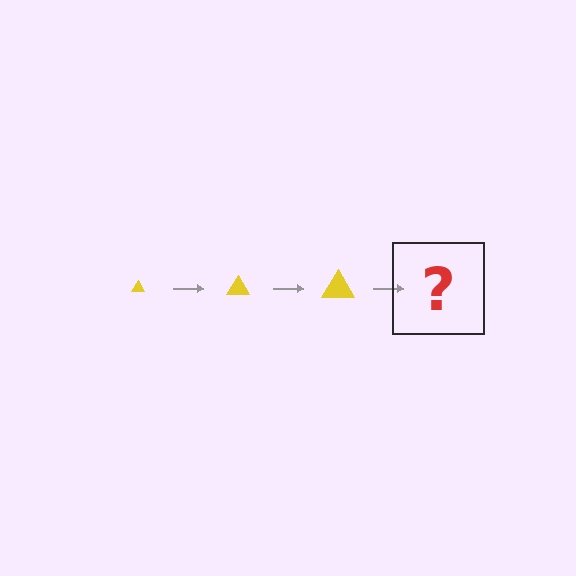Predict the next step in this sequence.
The next step is a yellow triangle, larger than the previous one.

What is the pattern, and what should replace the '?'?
The pattern is that the triangle gets progressively larger each step. The '?' should be a yellow triangle, larger than the previous one.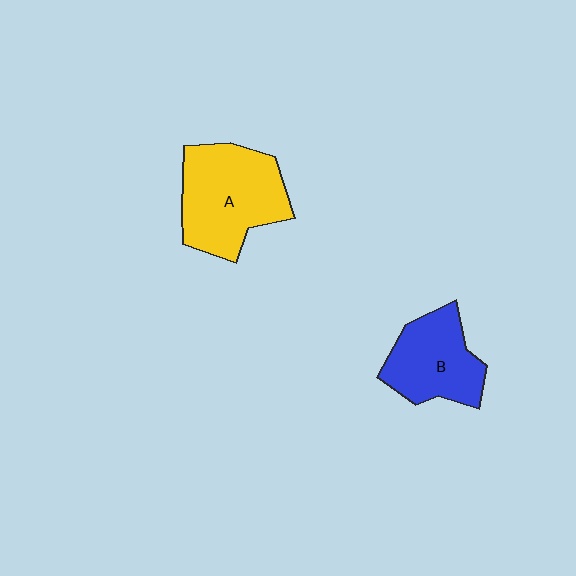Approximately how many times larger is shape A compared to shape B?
Approximately 1.3 times.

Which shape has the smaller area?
Shape B (blue).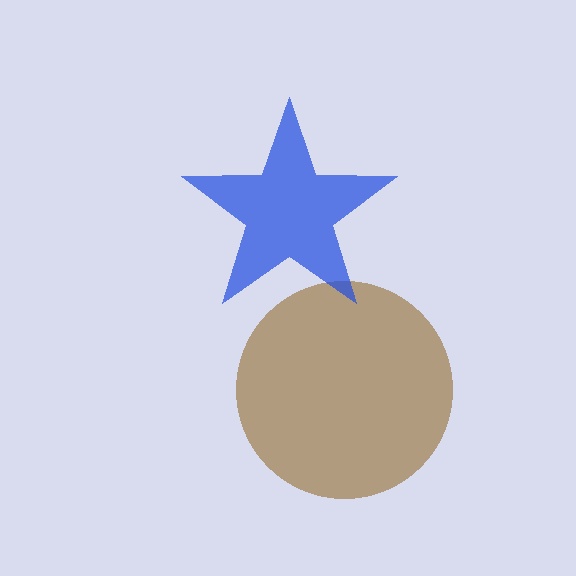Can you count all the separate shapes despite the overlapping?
Yes, there are 2 separate shapes.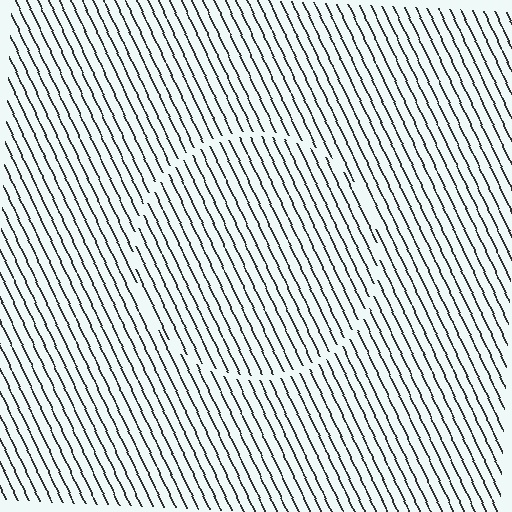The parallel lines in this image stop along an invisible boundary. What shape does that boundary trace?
An illusory circle. The interior of the shape contains the same grating, shifted by half a period — the contour is defined by the phase discontinuity where line-ends from the inner and outer gratings abut.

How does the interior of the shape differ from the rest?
The interior of the shape contains the same grating, shifted by half a period — the contour is defined by the phase discontinuity where line-ends from the inner and outer gratings abut.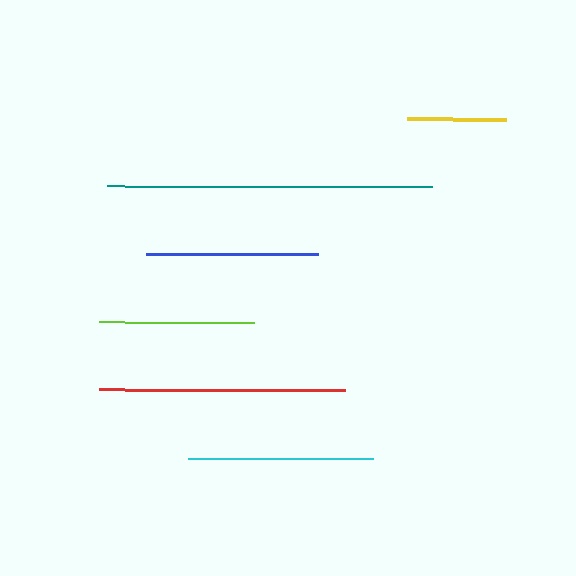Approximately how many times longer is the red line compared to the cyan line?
The red line is approximately 1.3 times the length of the cyan line.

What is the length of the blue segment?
The blue segment is approximately 172 pixels long.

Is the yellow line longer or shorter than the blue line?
The blue line is longer than the yellow line.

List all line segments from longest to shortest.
From longest to shortest: teal, red, cyan, blue, lime, yellow.